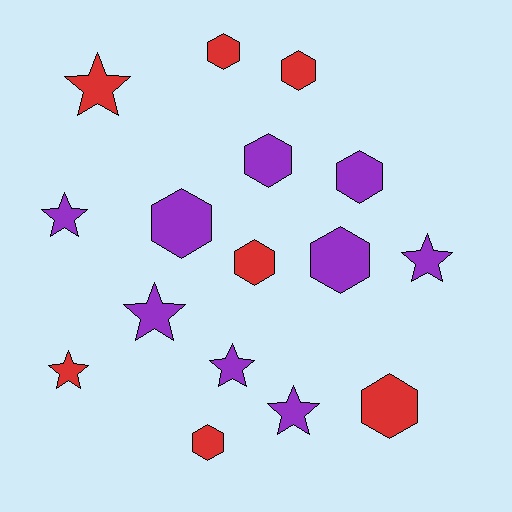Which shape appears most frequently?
Hexagon, with 9 objects.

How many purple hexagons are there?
There are 4 purple hexagons.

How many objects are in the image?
There are 16 objects.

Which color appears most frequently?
Purple, with 9 objects.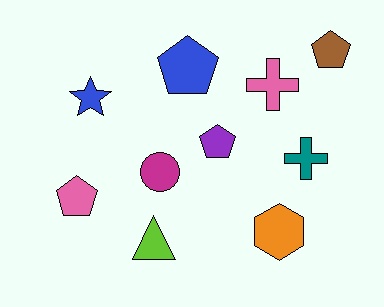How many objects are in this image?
There are 10 objects.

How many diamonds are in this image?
There are no diamonds.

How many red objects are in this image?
There are no red objects.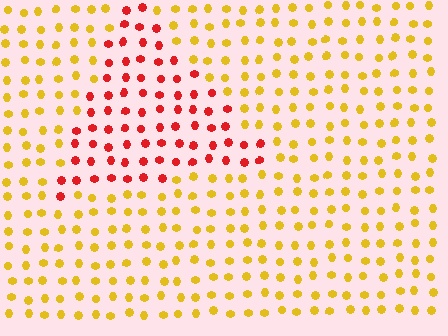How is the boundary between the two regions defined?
The boundary is defined purely by a slight shift in hue (about 52 degrees). Spacing, size, and orientation are identical on both sides.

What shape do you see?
I see a triangle.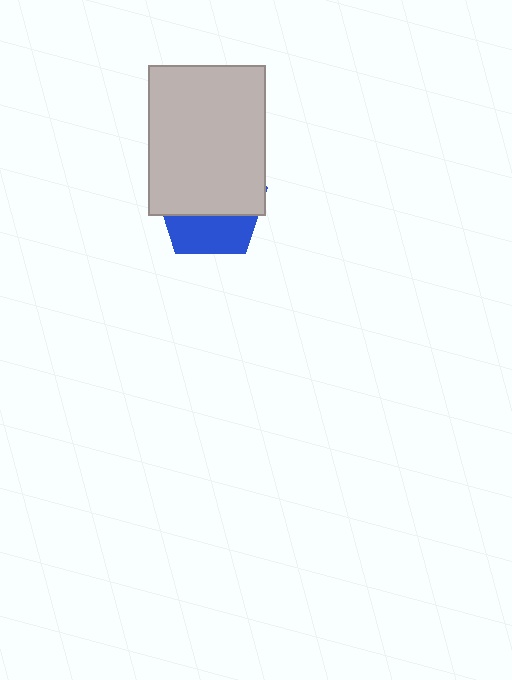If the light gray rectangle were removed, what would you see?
You would see the complete blue pentagon.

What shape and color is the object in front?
The object in front is a light gray rectangle.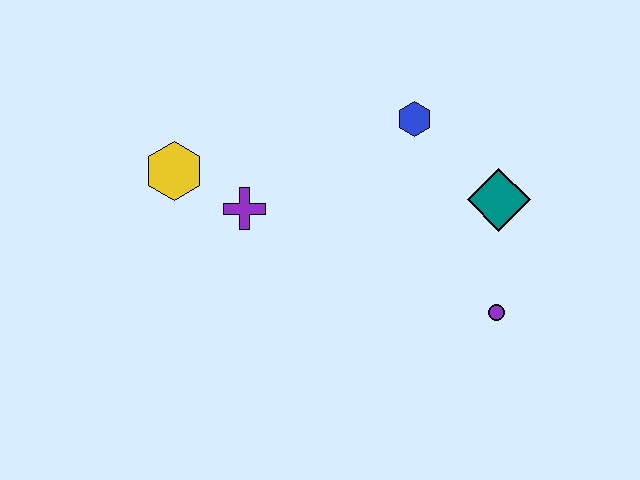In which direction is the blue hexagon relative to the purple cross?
The blue hexagon is to the right of the purple cross.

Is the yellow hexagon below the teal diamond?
No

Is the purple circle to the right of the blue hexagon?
Yes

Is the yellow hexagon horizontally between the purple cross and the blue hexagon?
No